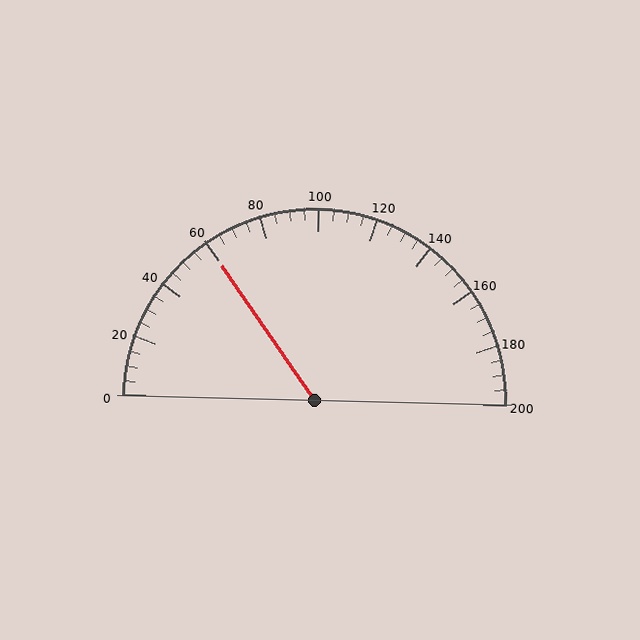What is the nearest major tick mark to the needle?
The nearest major tick mark is 60.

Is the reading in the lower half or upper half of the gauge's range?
The reading is in the lower half of the range (0 to 200).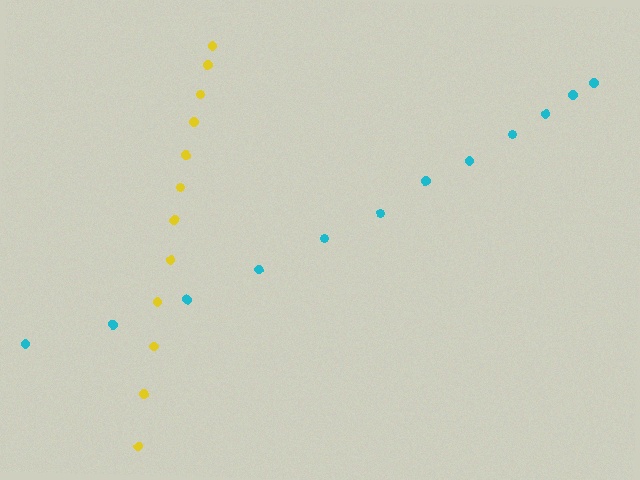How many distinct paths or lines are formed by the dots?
There are 2 distinct paths.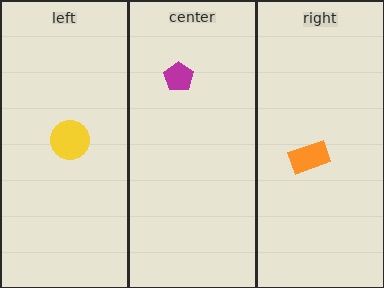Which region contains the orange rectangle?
The right region.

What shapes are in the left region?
The yellow circle.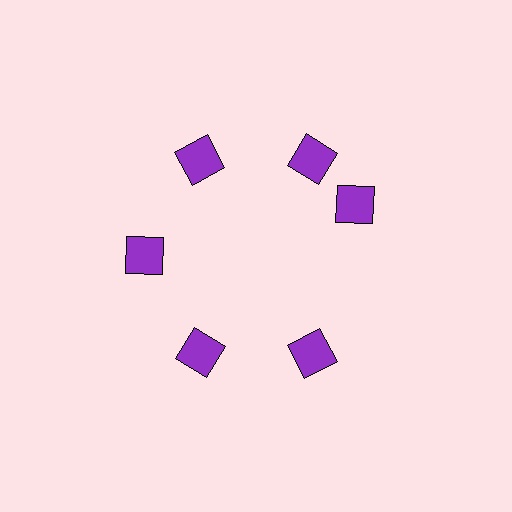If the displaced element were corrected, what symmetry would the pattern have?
It would have 6-fold rotational symmetry — the pattern would map onto itself every 60 degrees.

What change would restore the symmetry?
The symmetry would be restored by rotating it back into even spacing with its neighbors so that all 6 squares sit at equal angles and equal distance from the center.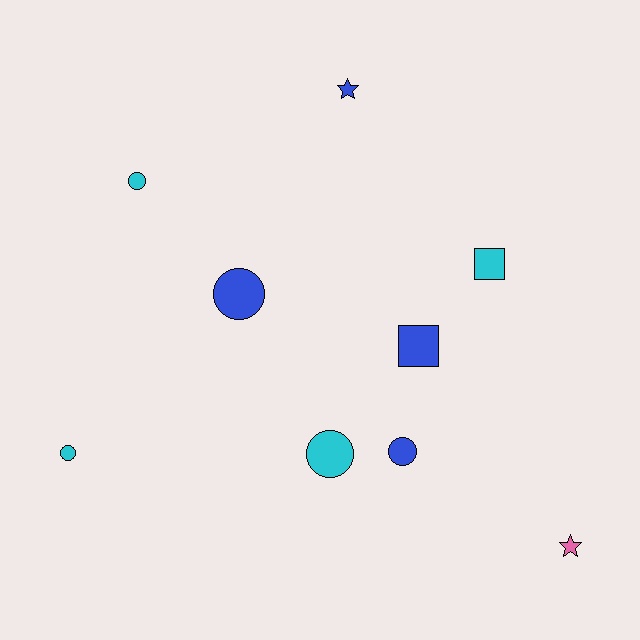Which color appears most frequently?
Blue, with 4 objects.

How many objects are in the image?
There are 9 objects.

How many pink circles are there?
There are no pink circles.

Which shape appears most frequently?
Circle, with 5 objects.